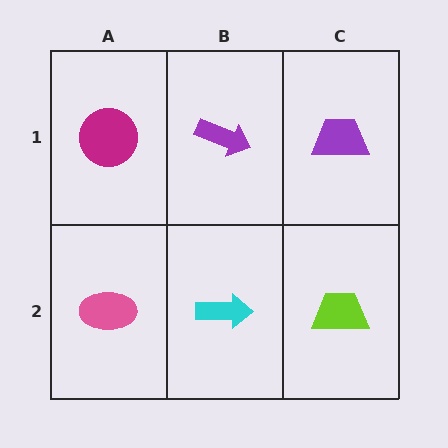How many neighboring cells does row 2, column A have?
2.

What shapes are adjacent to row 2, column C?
A purple trapezoid (row 1, column C), a cyan arrow (row 2, column B).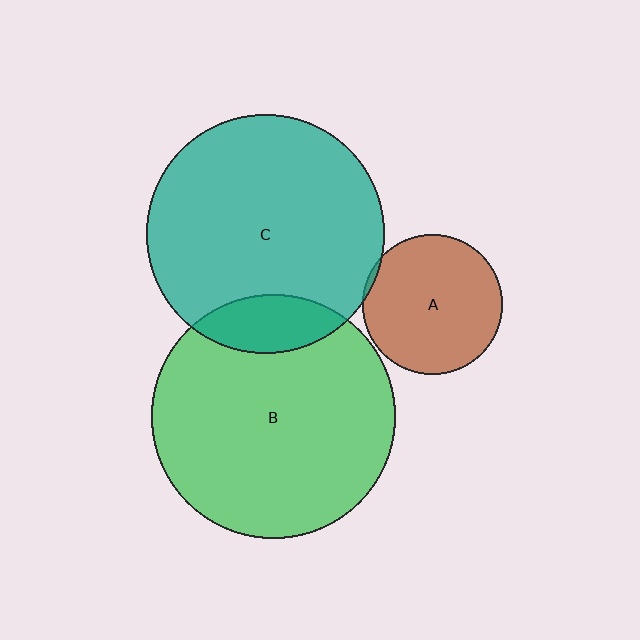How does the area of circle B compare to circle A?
Approximately 3.0 times.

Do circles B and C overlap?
Yes.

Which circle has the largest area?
Circle B (green).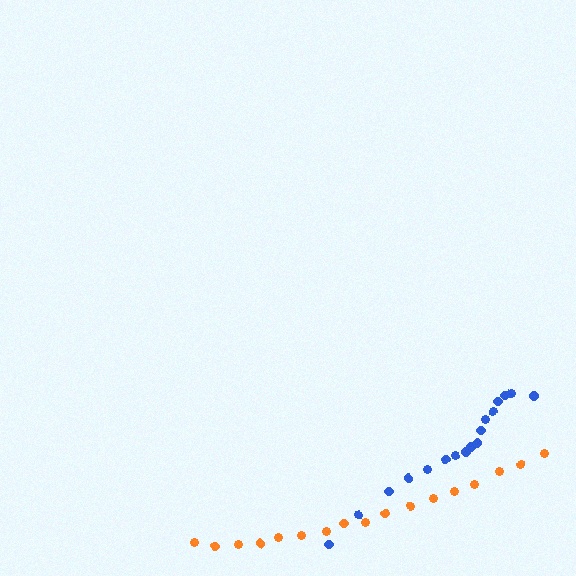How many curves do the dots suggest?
There are 2 distinct paths.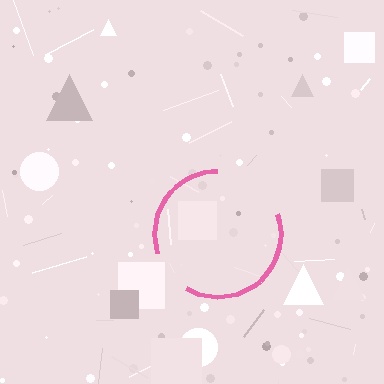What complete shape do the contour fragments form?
The contour fragments form a circle.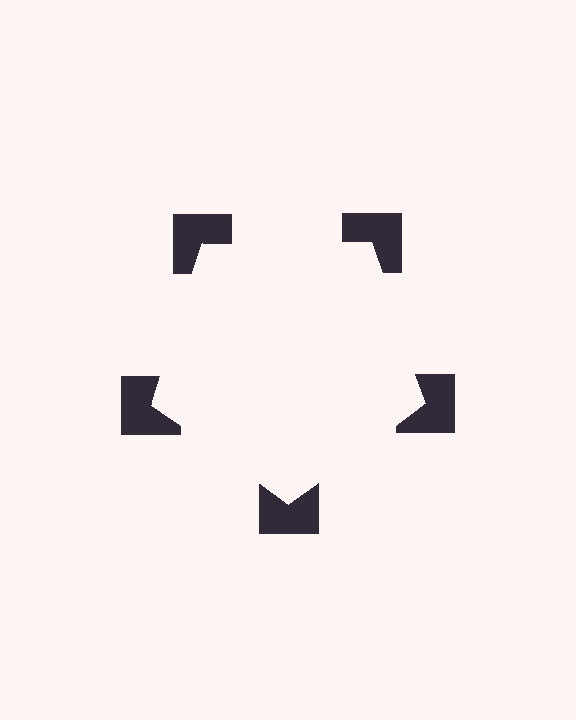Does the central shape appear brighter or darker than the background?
It typically appears slightly brighter than the background, even though no actual brightness change is drawn.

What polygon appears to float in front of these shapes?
An illusory pentagon — its edges are inferred from the aligned wedge cuts in the notched squares, not physically drawn.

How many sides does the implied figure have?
5 sides.